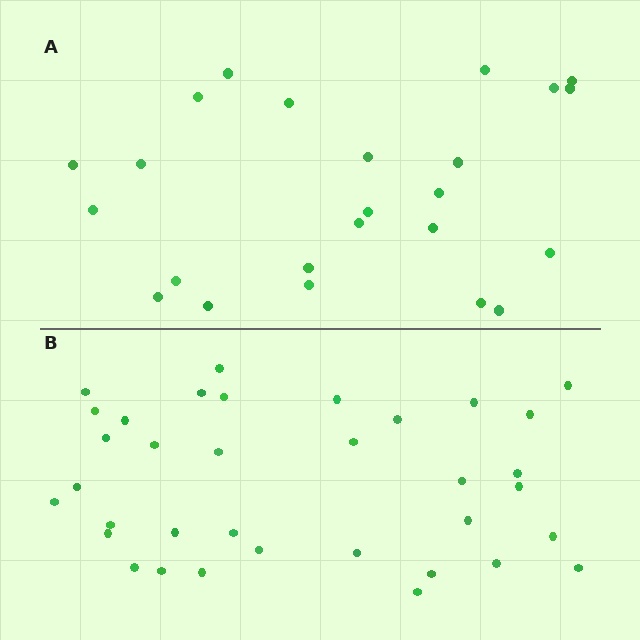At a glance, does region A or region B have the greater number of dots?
Region B (the bottom region) has more dots.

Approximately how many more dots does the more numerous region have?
Region B has roughly 12 or so more dots than region A.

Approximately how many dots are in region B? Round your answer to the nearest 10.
About 40 dots. (The exact count is 35, which rounds to 40.)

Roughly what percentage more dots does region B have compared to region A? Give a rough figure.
About 45% more.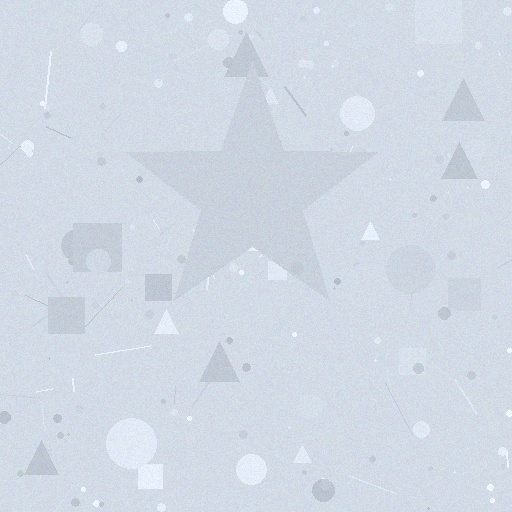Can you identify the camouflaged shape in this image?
The camouflaged shape is a star.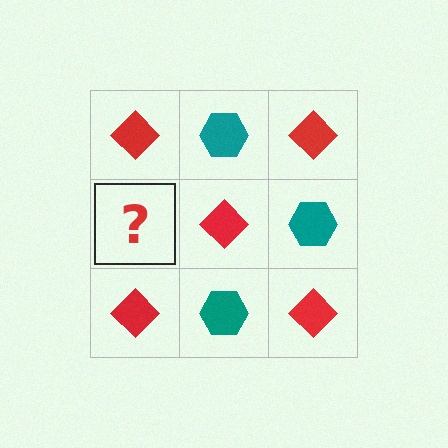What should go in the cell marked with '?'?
The missing cell should contain a teal hexagon.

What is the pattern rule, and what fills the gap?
The rule is that it alternates red diamond and teal hexagon in a checkerboard pattern. The gap should be filled with a teal hexagon.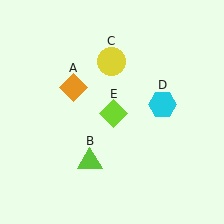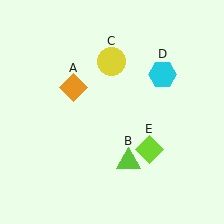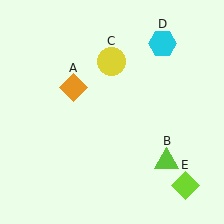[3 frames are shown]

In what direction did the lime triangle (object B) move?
The lime triangle (object B) moved right.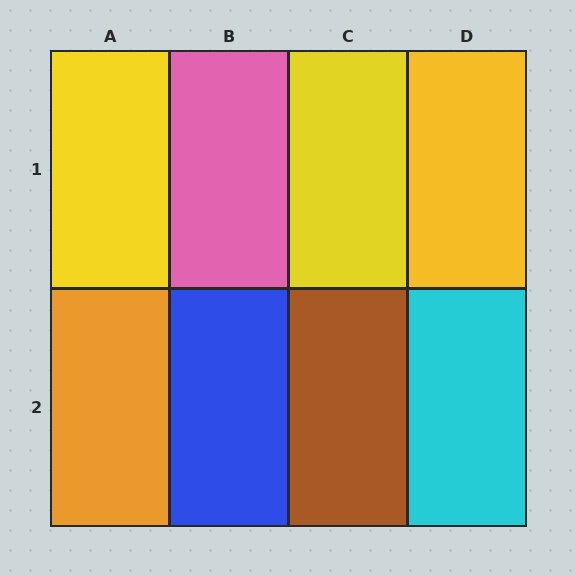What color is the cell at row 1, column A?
Yellow.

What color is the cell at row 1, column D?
Yellow.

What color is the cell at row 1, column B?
Pink.